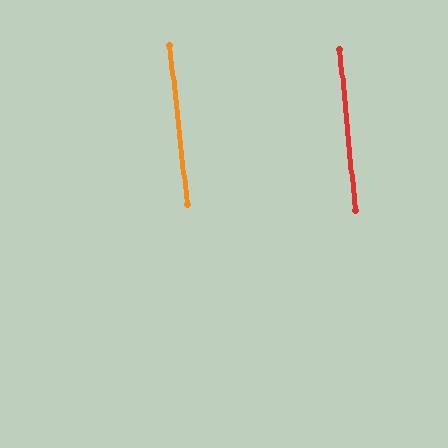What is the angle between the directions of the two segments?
Approximately 0 degrees.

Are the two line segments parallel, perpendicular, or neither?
Parallel — their directions differ by only 0.5°.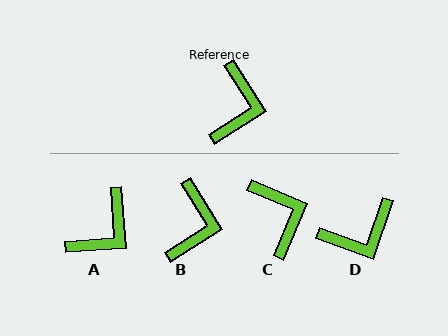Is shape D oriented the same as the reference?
No, it is off by about 51 degrees.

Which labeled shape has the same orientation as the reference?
B.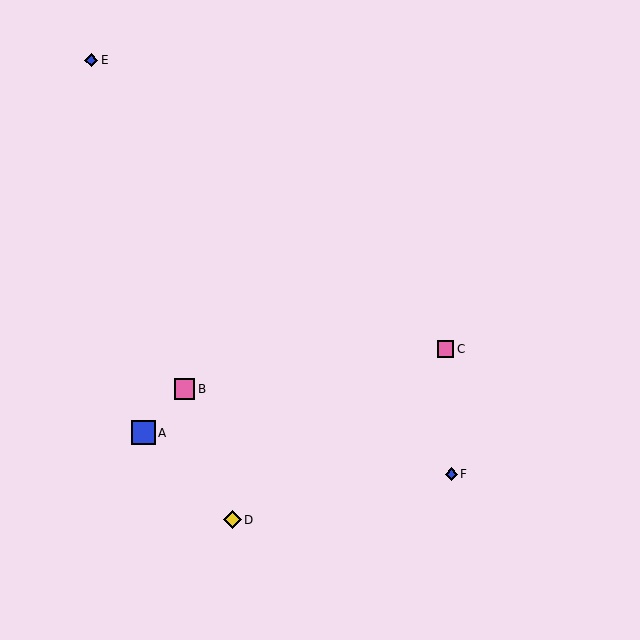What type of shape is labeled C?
Shape C is a pink square.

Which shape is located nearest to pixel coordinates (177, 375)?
The pink square (labeled B) at (185, 389) is nearest to that location.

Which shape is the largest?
The blue square (labeled A) is the largest.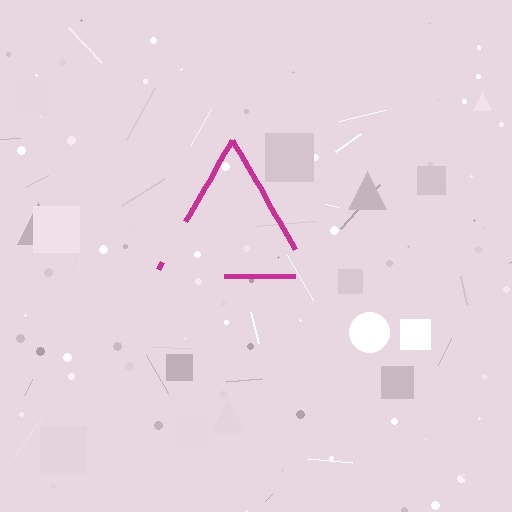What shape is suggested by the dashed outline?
The dashed outline suggests a triangle.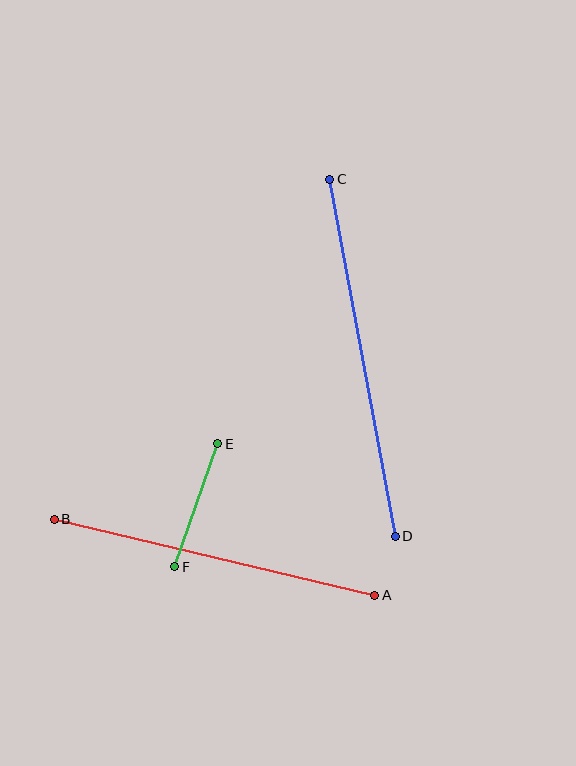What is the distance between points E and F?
The distance is approximately 130 pixels.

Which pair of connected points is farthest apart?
Points C and D are farthest apart.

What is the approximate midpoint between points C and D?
The midpoint is at approximately (363, 358) pixels.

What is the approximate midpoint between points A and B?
The midpoint is at approximately (214, 557) pixels.